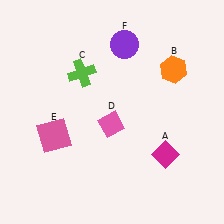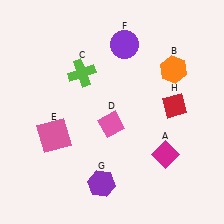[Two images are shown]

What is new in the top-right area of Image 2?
A red diamond (H) was added in the top-right area of Image 2.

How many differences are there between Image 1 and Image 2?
There are 2 differences between the two images.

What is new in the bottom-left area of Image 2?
A purple hexagon (G) was added in the bottom-left area of Image 2.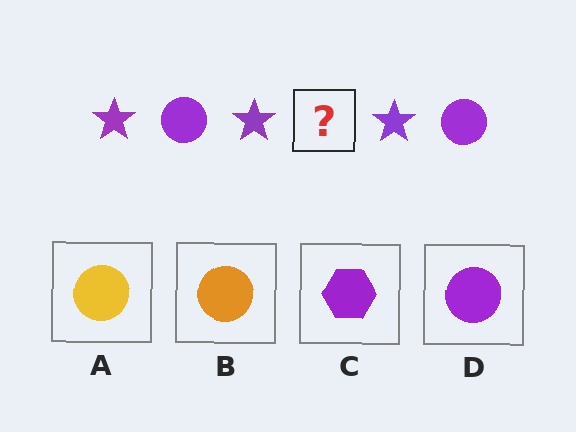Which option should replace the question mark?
Option D.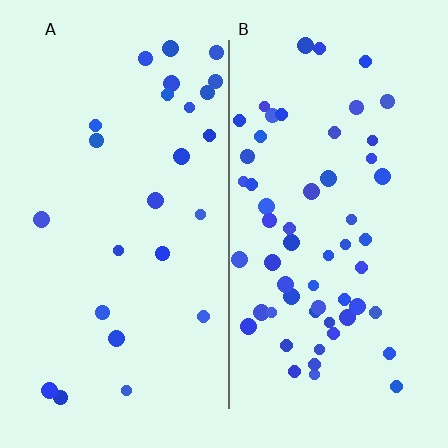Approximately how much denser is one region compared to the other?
Approximately 2.3× — region B over region A.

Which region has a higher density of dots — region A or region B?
B (the right).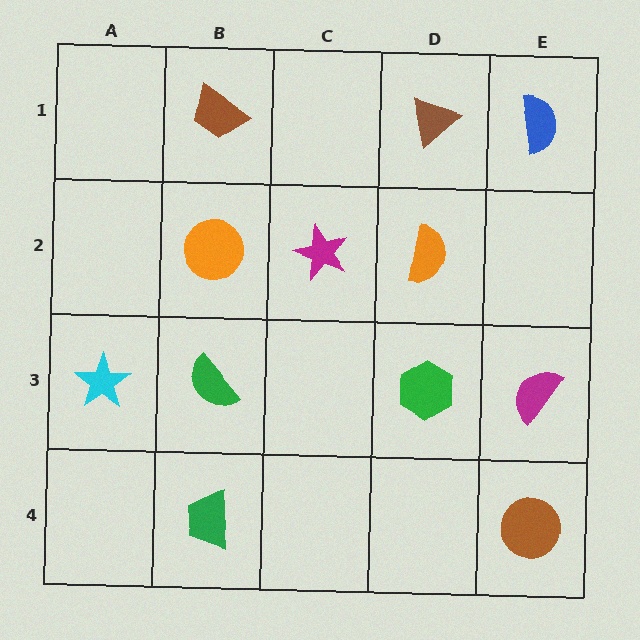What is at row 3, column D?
A green hexagon.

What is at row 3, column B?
A green semicircle.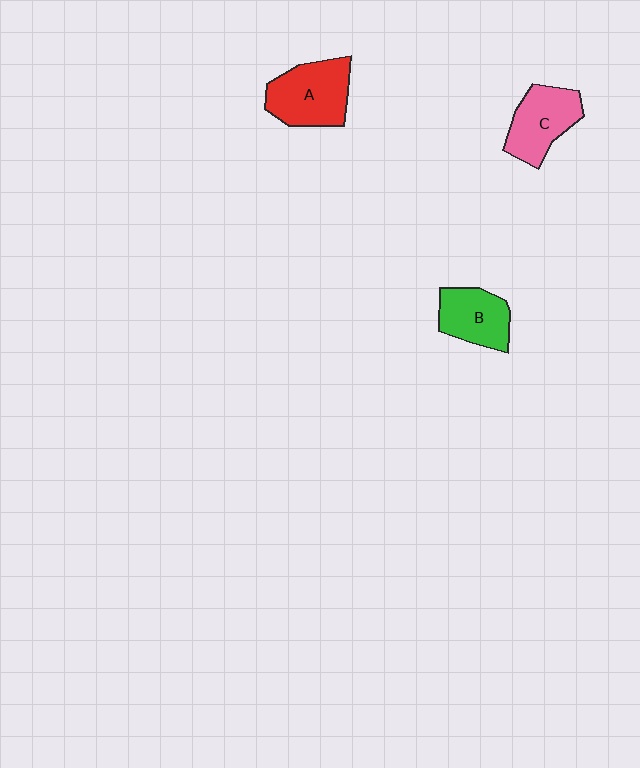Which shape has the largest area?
Shape A (red).